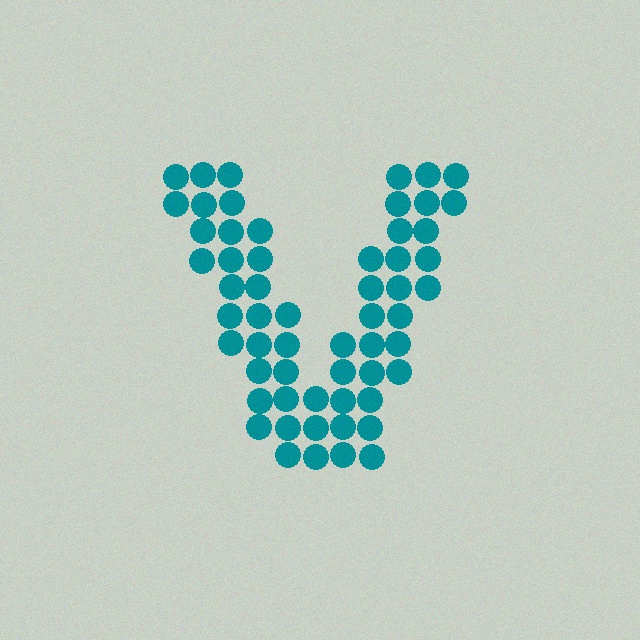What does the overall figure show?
The overall figure shows the letter V.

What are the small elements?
The small elements are circles.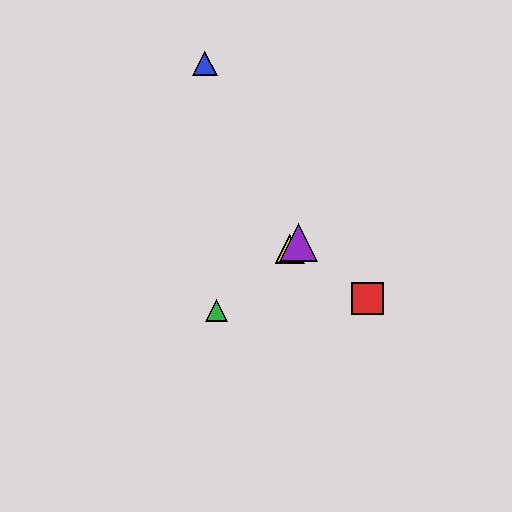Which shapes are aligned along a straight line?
The green triangle, the yellow triangle, the purple triangle are aligned along a straight line.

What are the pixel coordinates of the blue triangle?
The blue triangle is at (205, 63).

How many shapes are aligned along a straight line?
3 shapes (the green triangle, the yellow triangle, the purple triangle) are aligned along a straight line.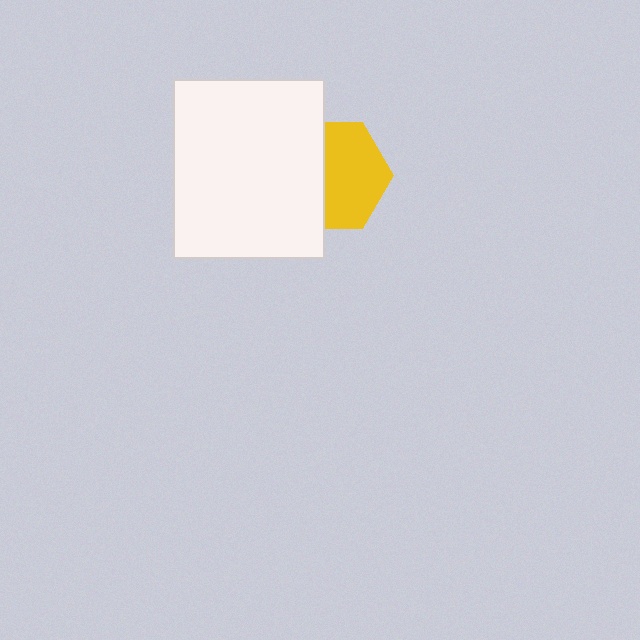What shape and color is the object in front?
The object in front is a white rectangle.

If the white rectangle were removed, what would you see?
You would see the complete yellow hexagon.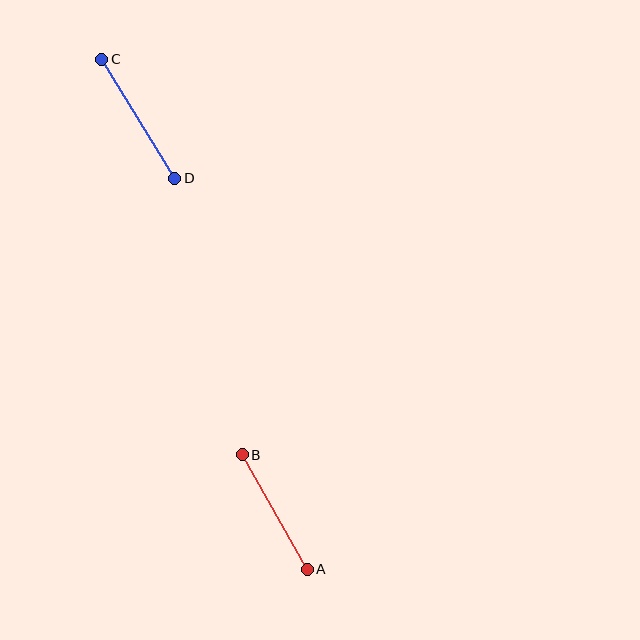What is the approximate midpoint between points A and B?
The midpoint is at approximately (275, 512) pixels.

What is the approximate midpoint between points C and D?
The midpoint is at approximately (138, 119) pixels.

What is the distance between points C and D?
The distance is approximately 140 pixels.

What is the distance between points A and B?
The distance is approximately 132 pixels.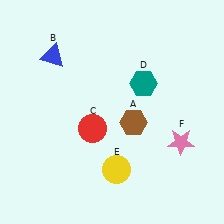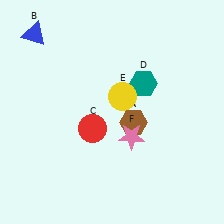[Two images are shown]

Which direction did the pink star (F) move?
The pink star (F) moved left.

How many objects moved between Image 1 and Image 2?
3 objects moved between the two images.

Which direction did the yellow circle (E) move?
The yellow circle (E) moved up.